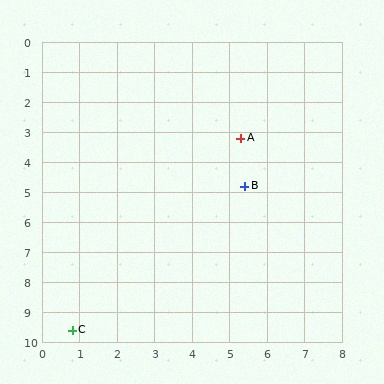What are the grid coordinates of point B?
Point B is at approximately (5.4, 4.8).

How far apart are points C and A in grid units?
Points C and A are about 7.8 grid units apart.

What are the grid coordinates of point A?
Point A is at approximately (5.3, 3.2).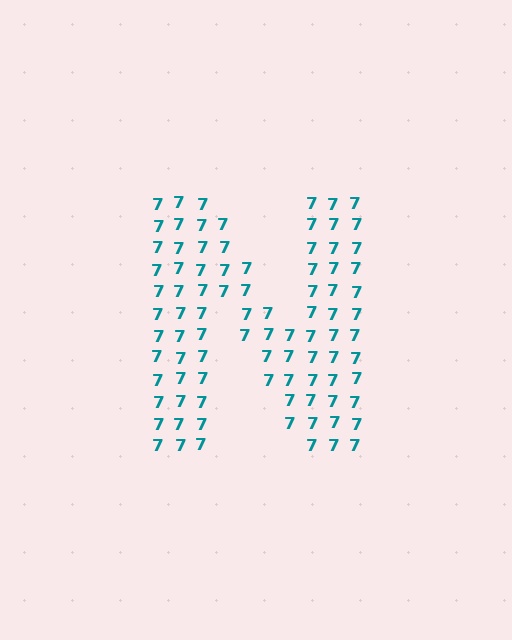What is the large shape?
The large shape is the letter N.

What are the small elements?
The small elements are digit 7's.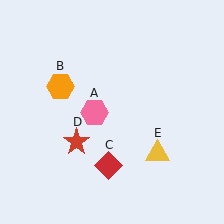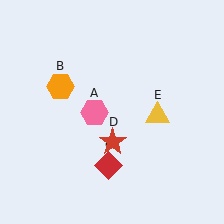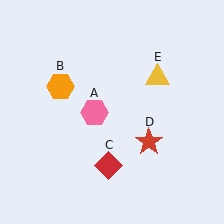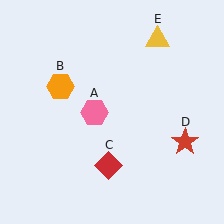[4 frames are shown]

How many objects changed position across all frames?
2 objects changed position: red star (object D), yellow triangle (object E).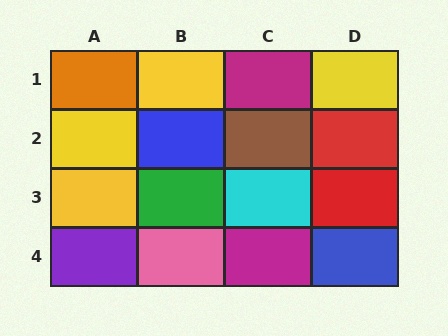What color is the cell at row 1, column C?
Magenta.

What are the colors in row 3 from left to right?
Yellow, green, cyan, red.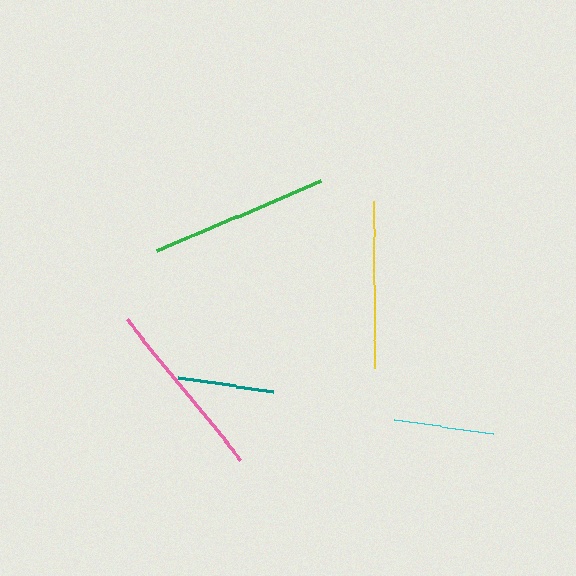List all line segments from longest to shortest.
From longest to shortest: pink, green, yellow, cyan, teal.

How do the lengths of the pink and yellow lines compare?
The pink and yellow lines are approximately the same length.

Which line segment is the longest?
The pink line is the longest at approximately 181 pixels.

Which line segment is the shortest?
The teal line is the shortest at approximately 96 pixels.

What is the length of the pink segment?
The pink segment is approximately 181 pixels long.